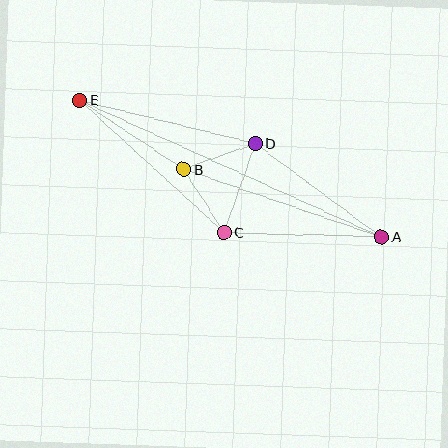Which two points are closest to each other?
Points B and C are closest to each other.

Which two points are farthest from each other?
Points A and E are farthest from each other.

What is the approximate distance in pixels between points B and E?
The distance between B and E is approximately 124 pixels.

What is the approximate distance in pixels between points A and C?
The distance between A and C is approximately 157 pixels.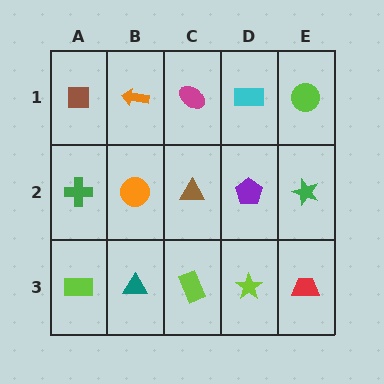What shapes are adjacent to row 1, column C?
A brown triangle (row 2, column C), an orange arrow (row 1, column B), a cyan rectangle (row 1, column D).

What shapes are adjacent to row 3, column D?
A purple pentagon (row 2, column D), a lime rectangle (row 3, column C), a red trapezoid (row 3, column E).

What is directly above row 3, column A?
A green cross.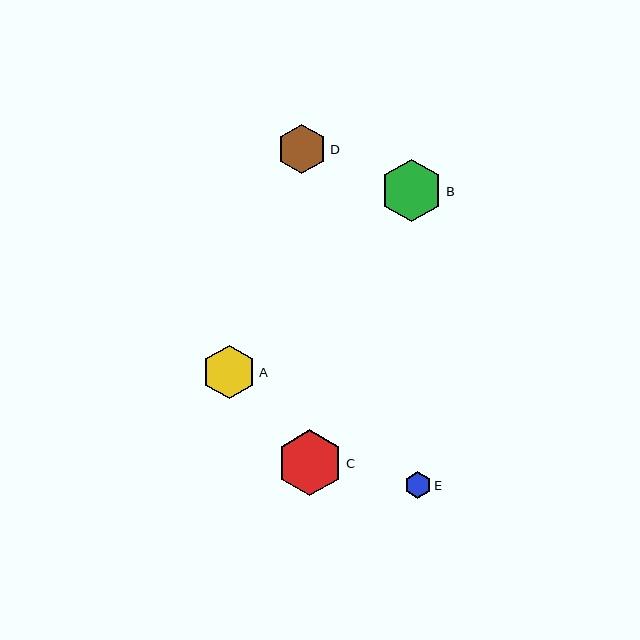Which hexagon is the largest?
Hexagon C is the largest with a size of approximately 66 pixels.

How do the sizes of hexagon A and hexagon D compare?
Hexagon A and hexagon D are approximately the same size.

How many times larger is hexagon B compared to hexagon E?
Hexagon B is approximately 2.4 times the size of hexagon E.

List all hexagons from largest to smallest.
From largest to smallest: C, B, A, D, E.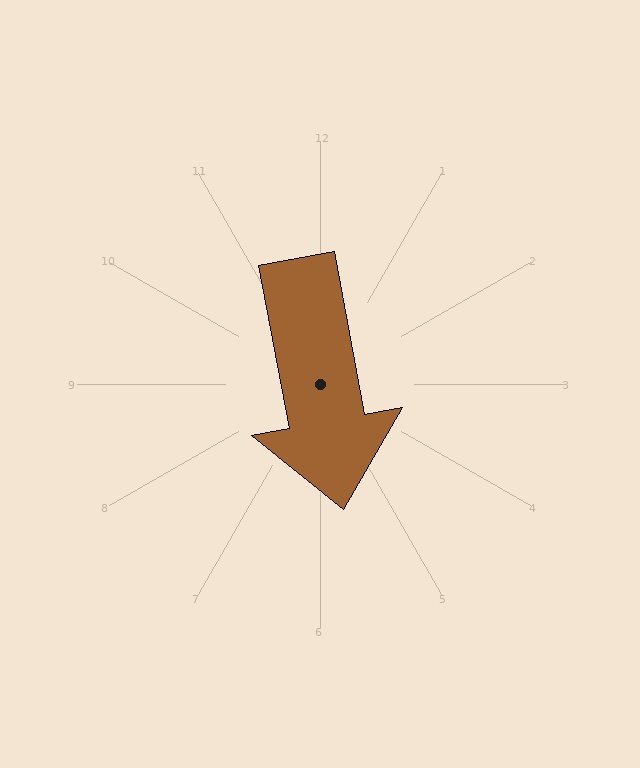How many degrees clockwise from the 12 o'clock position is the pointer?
Approximately 169 degrees.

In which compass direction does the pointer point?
South.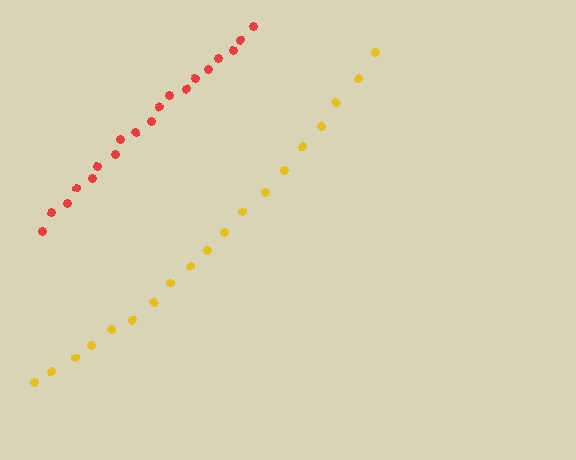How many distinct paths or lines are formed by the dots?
There are 2 distinct paths.